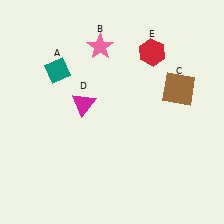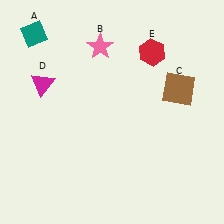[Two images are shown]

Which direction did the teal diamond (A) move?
The teal diamond (A) moved up.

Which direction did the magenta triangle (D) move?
The magenta triangle (D) moved left.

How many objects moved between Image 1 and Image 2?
2 objects moved between the two images.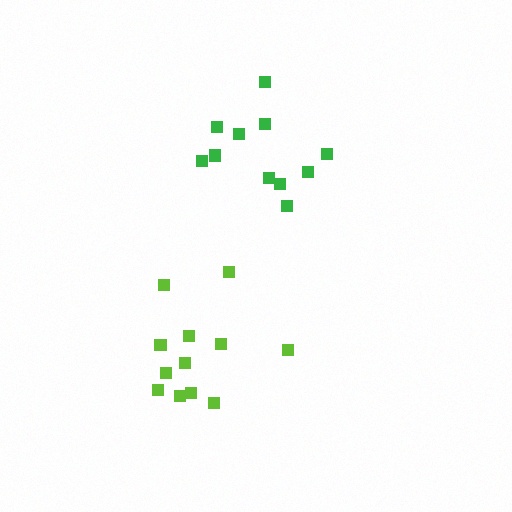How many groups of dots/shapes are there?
There are 2 groups.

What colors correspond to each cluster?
The clusters are colored: green, lime.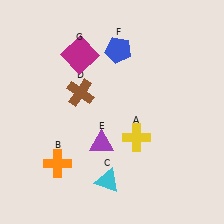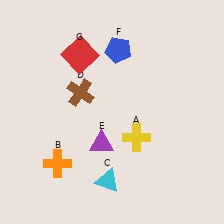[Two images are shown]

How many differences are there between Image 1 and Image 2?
There is 1 difference between the two images.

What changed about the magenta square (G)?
In Image 1, G is magenta. In Image 2, it changed to red.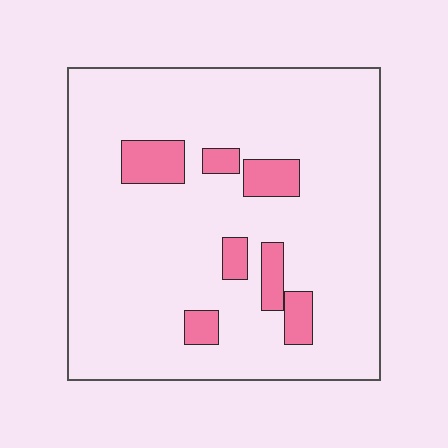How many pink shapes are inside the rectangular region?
7.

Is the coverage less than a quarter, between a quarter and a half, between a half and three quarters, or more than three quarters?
Less than a quarter.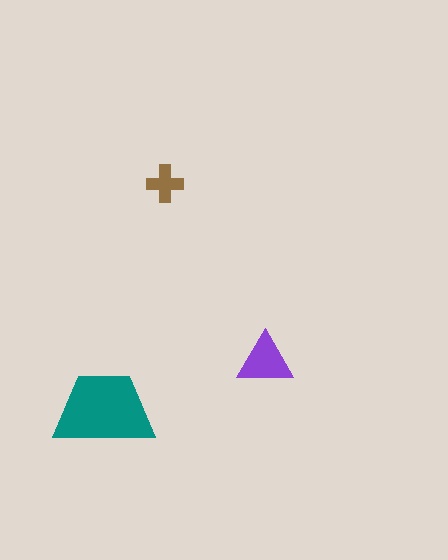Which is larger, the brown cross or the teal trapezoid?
The teal trapezoid.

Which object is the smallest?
The brown cross.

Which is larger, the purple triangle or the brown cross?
The purple triangle.